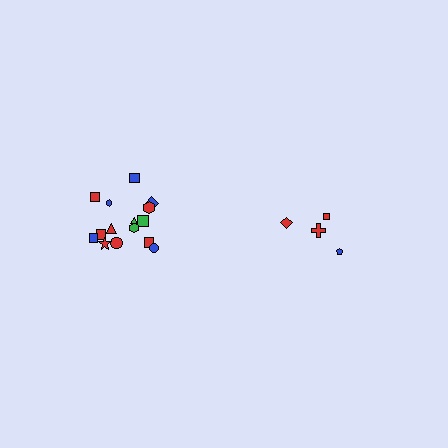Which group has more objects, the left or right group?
The left group.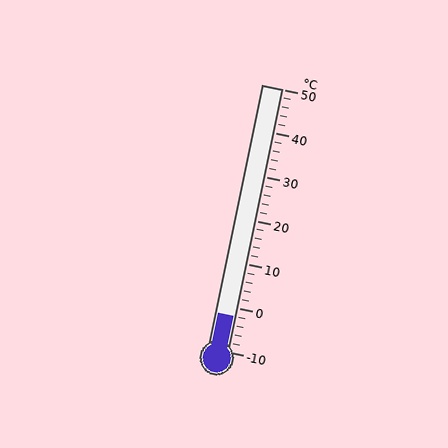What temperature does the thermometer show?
The thermometer shows approximately -2°C.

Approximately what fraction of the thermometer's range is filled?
The thermometer is filled to approximately 15% of its range.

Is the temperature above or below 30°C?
The temperature is below 30°C.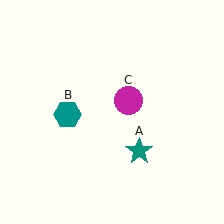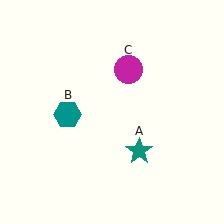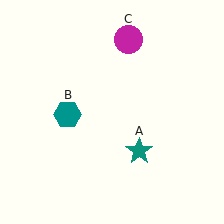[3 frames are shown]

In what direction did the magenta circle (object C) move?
The magenta circle (object C) moved up.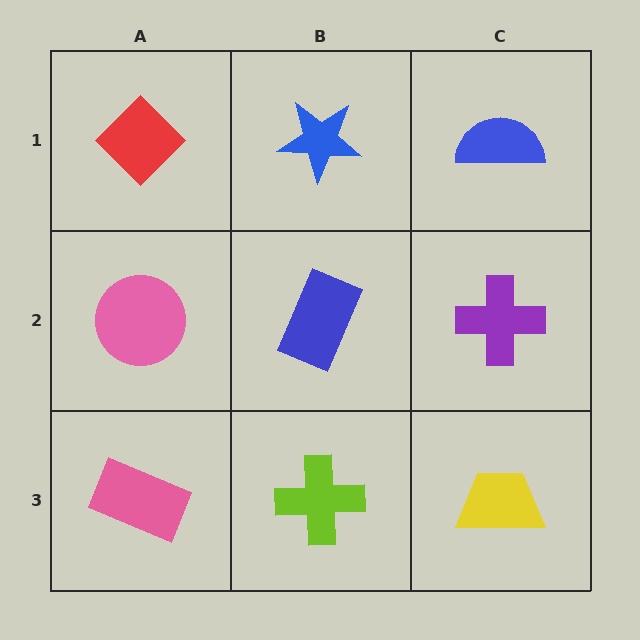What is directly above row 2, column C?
A blue semicircle.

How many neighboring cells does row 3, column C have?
2.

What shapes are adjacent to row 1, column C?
A purple cross (row 2, column C), a blue star (row 1, column B).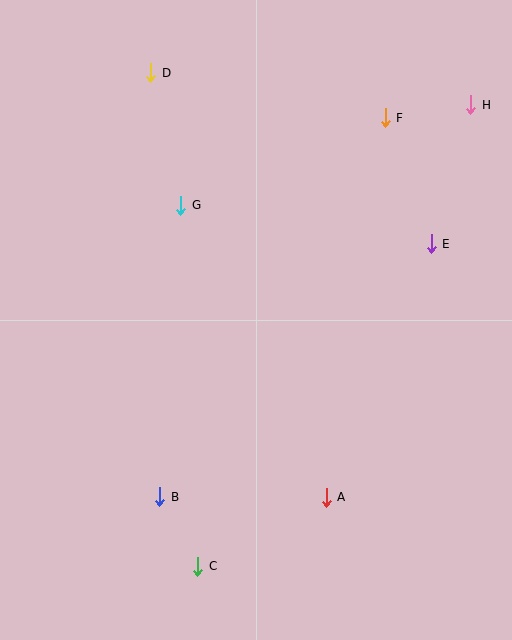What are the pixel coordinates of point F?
Point F is at (385, 118).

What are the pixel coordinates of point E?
Point E is at (431, 244).